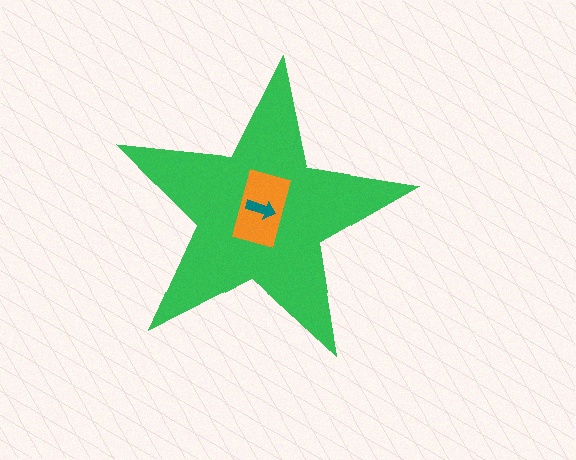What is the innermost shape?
The teal arrow.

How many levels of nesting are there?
3.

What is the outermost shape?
The green star.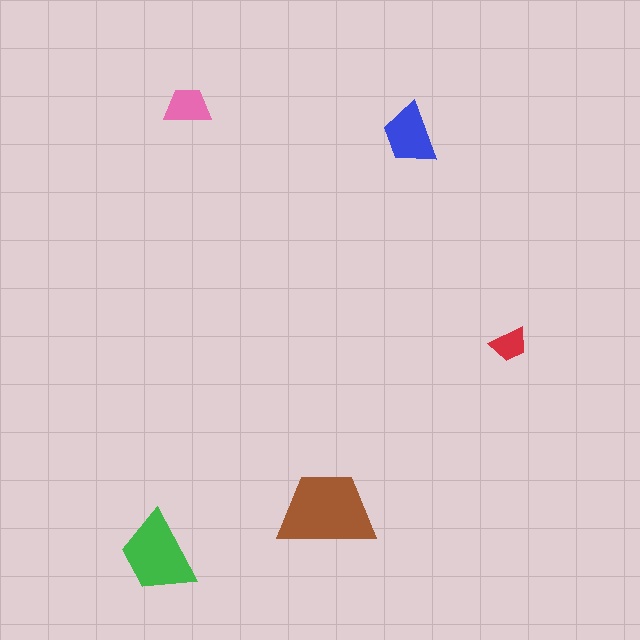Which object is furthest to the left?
The green trapezoid is leftmost.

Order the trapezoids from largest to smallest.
the brown one, the green one, the blue one, the pink one, the red one.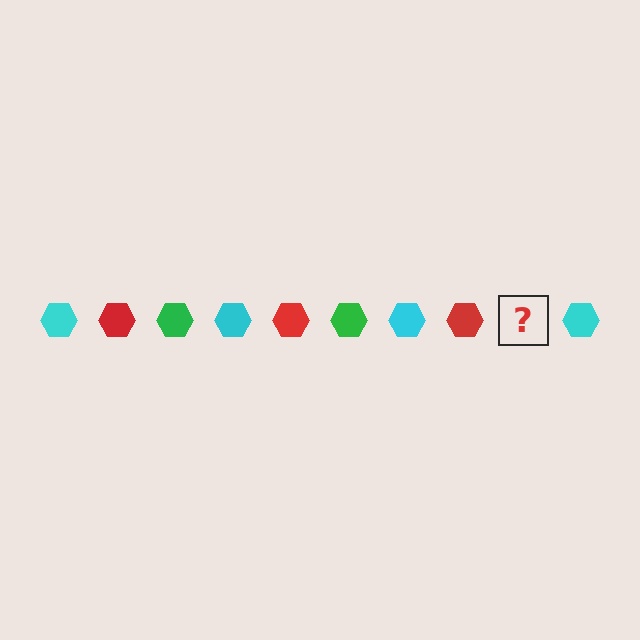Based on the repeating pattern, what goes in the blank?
The blank should be a green hexagon.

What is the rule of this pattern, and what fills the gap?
The rule is that the pattern cycles through cyan, red, green hexagons. The gap should be filled with a green hexagon.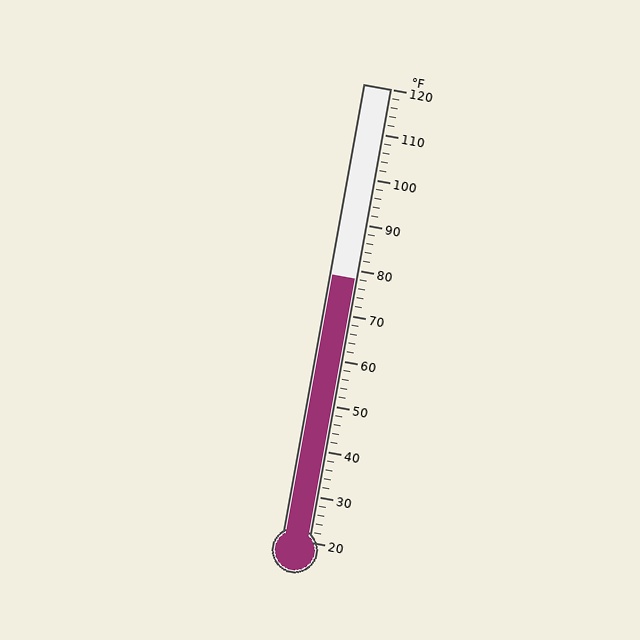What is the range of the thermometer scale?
The thermometer scale ranges from 20°F to 120°F.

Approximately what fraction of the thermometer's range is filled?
The thermometer is filled to approximately 60% of its range.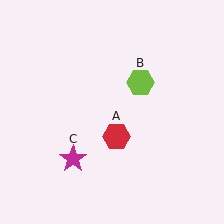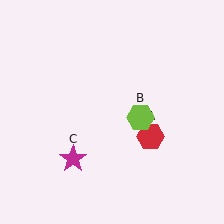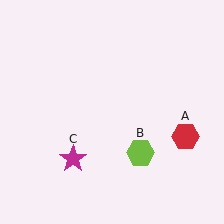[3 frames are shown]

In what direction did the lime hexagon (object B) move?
The lime hexagon (object B) moved down.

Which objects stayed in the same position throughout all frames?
Magenta star (object C) remained stationary.